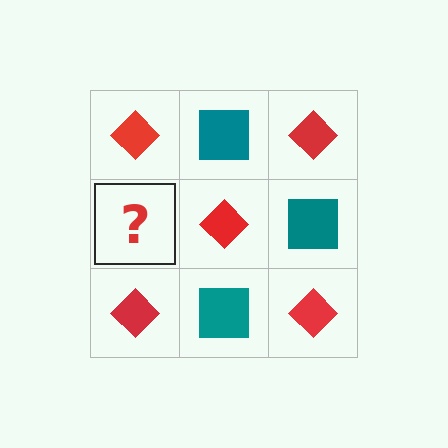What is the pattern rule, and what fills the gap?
The rule is that it alternates red diamond and teal square in a checkerboard pattern. The gap should be filled with a teal square.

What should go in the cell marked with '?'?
The missing cell should contain a teal square.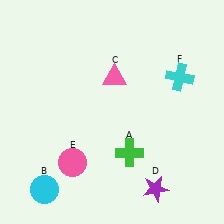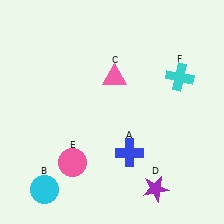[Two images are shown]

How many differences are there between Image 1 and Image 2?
There is 1 difference between the two images.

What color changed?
The cross (A) changed from green in Image 1 to blue in Image 2.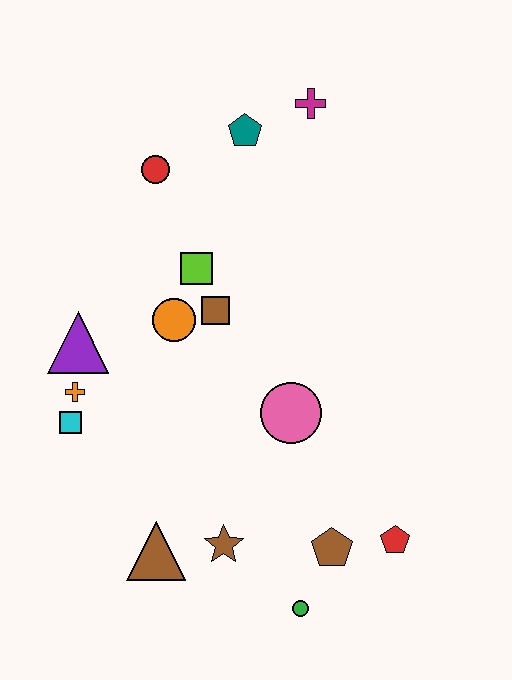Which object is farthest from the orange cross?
The magenta cross is farthest from the orange cross.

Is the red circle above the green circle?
Yes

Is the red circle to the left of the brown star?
Yes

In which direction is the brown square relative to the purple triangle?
The brown square is to the right of the purple triangle.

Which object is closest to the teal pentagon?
The magenta cross is closest to the teal pentagon.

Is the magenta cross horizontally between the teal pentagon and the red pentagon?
Yes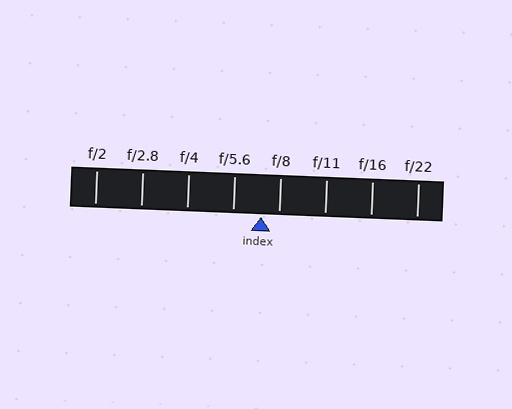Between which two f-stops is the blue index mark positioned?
The index mark is between f/5.6 and f/8.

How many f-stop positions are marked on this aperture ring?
There are 8 f-stop positions marked.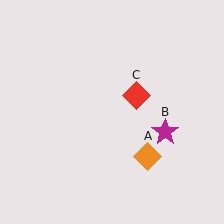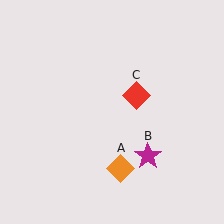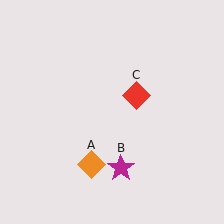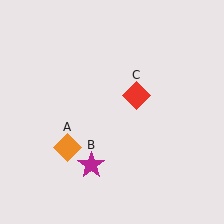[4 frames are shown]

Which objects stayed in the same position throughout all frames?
Red diamond (object C) remained stationary.